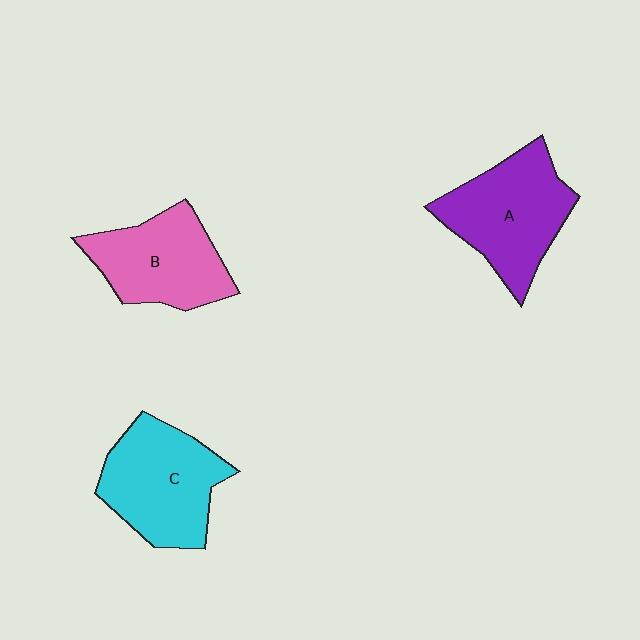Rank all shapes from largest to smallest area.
From largest to smallest: A (purple), C (cyan), B (pink).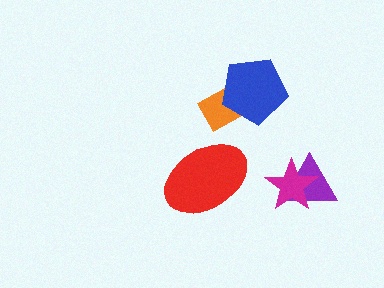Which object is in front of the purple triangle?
The magenta star is in front of the purple triangle.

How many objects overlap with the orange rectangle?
1 object overlaps with the orange rectangle.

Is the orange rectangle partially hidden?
Yes, it is partially covered by another shape.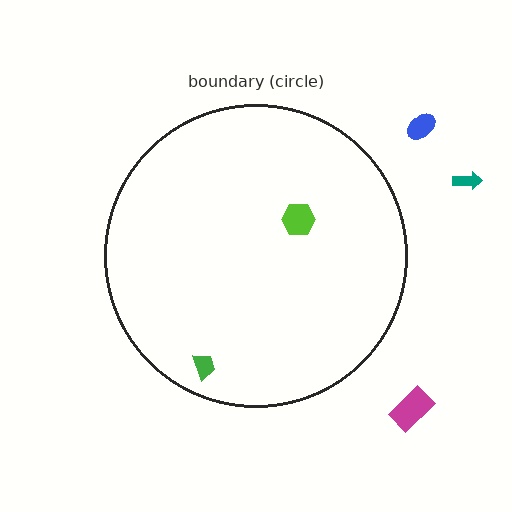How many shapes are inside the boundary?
2 inside, 3 outside.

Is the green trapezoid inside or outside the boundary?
Inside.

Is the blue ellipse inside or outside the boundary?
Outside.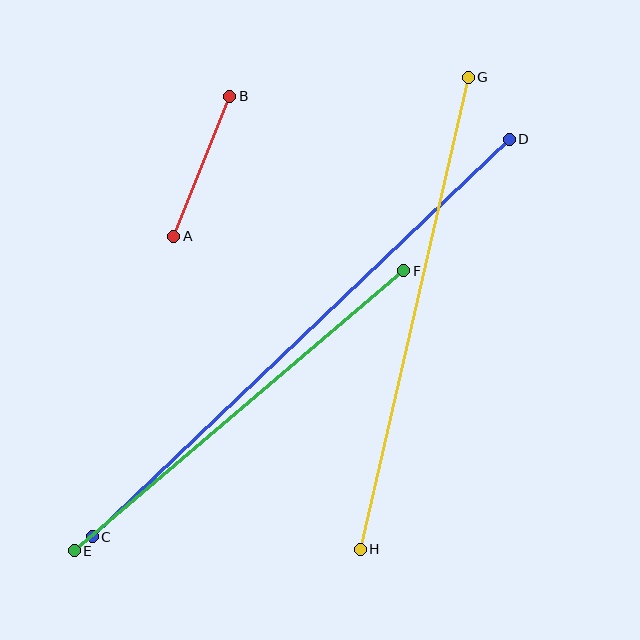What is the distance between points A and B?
The distance is approximately 151 pixels.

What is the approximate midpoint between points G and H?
The midpoint is at approximately (414, 313) pixels.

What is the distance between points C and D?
The distance is approximately 576 pixels.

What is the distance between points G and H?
The distance is approximately 484 pixels.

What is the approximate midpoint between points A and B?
The midpoint is at approximately (202, 166) pixels.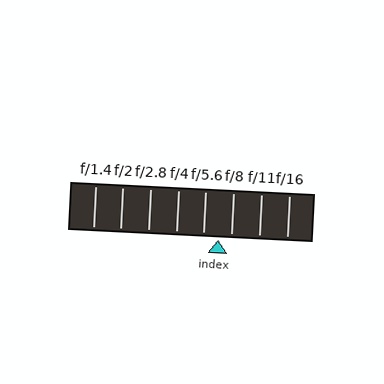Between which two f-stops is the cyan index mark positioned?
The index mark is between f/5.6 and f/8.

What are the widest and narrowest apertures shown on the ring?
The widest aperture shown is f/1.4 and the narrowest is f/16.